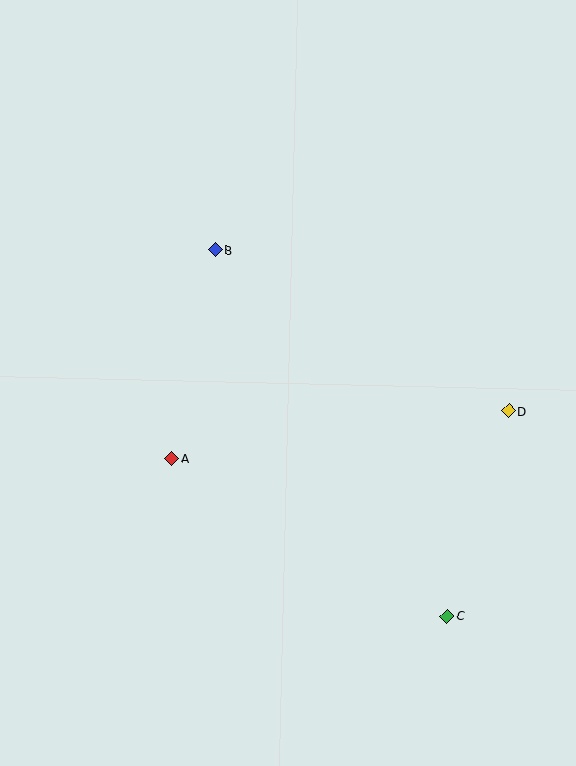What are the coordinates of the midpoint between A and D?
The midpoint between A and D is at (340, 435).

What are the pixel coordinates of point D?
Point D is at (509, 411).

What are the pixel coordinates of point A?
Point A is at (172, 458).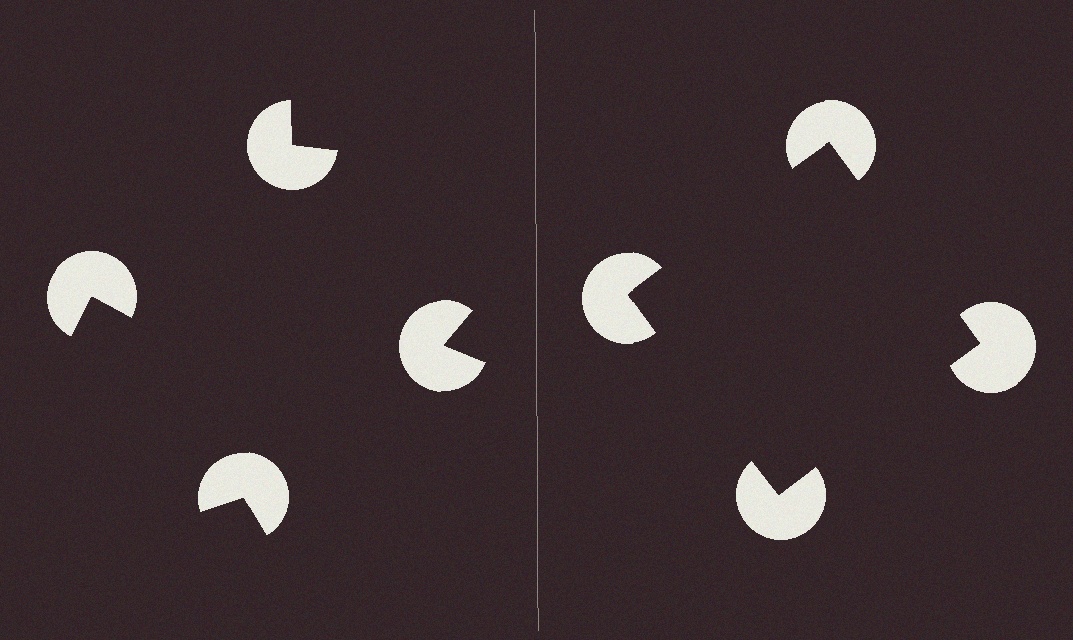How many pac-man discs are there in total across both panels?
8 — 4 on each side.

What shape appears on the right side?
An illusory square.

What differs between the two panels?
The pac-man discs are positioned identically on both sides; only the wedge orientations differ. On the right they align to a square; on the left they are misaligned.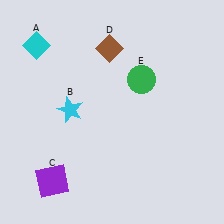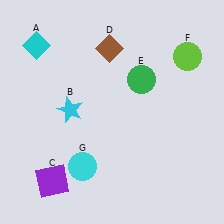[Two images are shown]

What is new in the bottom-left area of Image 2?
A cyan circle (G) was added in the bottom-left area of Image 2.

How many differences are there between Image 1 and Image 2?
There are 2 differences between the two images.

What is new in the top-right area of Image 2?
A lime circle (F) was added in the top-right area of Image 2.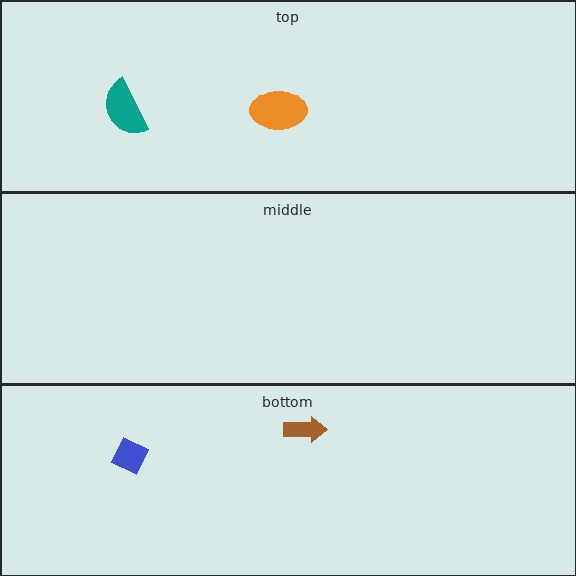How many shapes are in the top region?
2.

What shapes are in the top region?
The teal semicircle, the orange ellipse.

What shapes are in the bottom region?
The brown arrow, the blue diamond.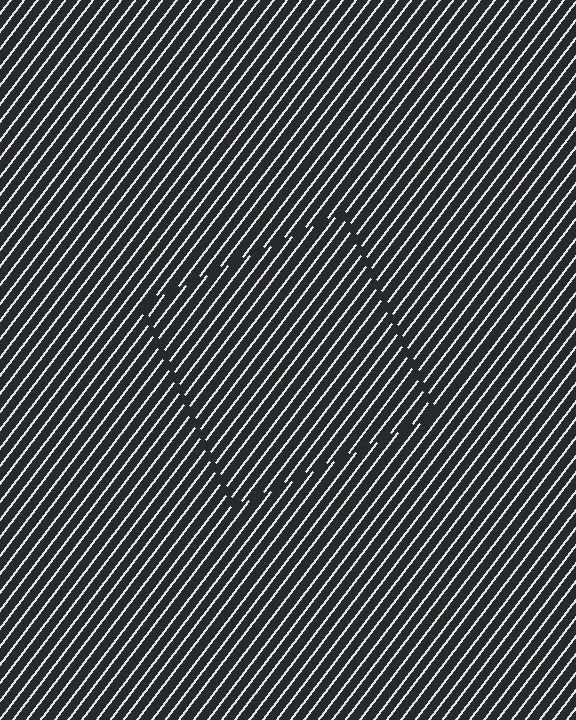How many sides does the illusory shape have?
4 sides — the line-ends trace a square.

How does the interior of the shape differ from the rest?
The interior of the shape contains the same grating, shifted by half a period — the contour is defined by the phase discontinuity where line-ends from the inner and outer gratings abut.